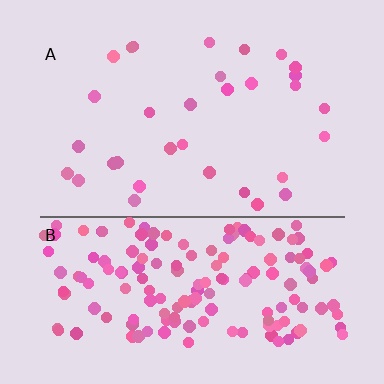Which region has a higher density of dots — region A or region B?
B (the bottom).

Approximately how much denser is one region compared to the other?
Approximately 5.1× — region B over region A.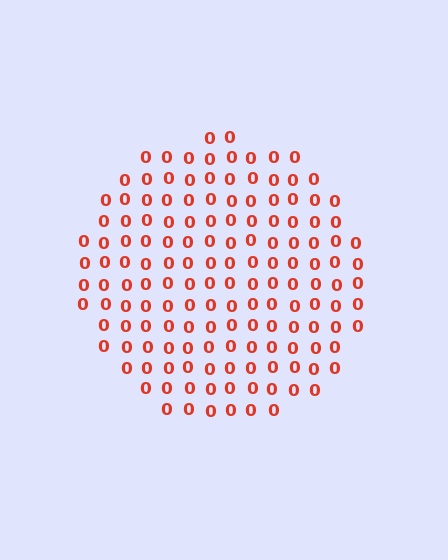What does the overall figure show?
The overall figure shows a circle.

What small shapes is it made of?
It is made of small digit 0's.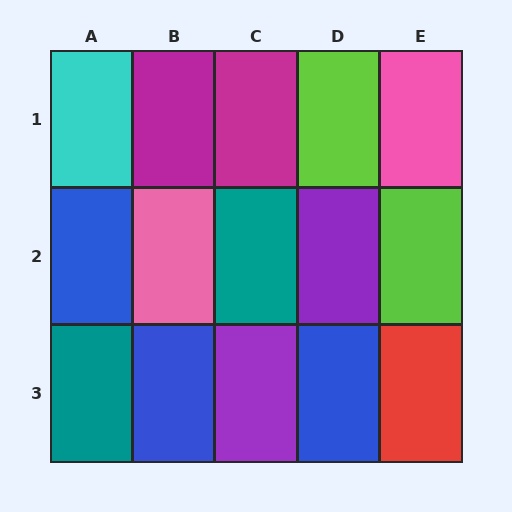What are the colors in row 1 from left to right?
Cyan, magenta, magenta, lime, pink.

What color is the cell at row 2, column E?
Lime.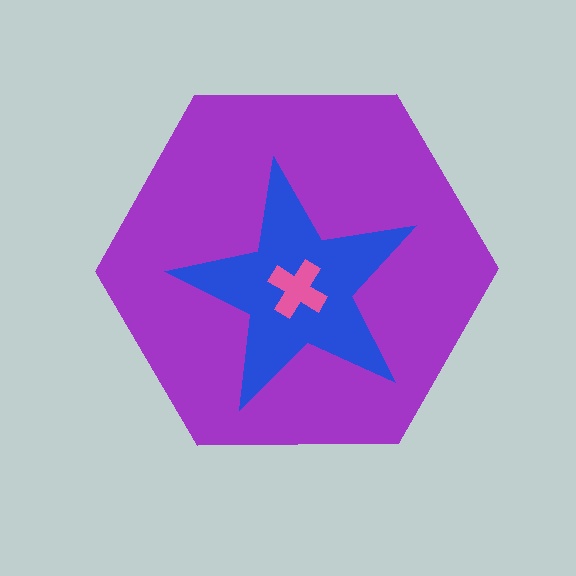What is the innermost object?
The pink cross.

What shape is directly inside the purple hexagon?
The blue star.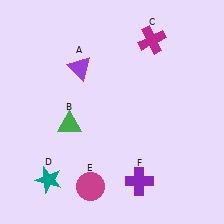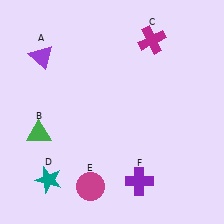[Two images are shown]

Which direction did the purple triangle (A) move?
The purple triangle (A) moved left.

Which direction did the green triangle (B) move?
The green triangle (B) moved left.